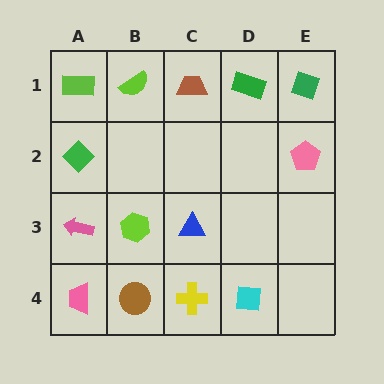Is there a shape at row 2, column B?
No, that cell is empty.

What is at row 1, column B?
A lime semicircle.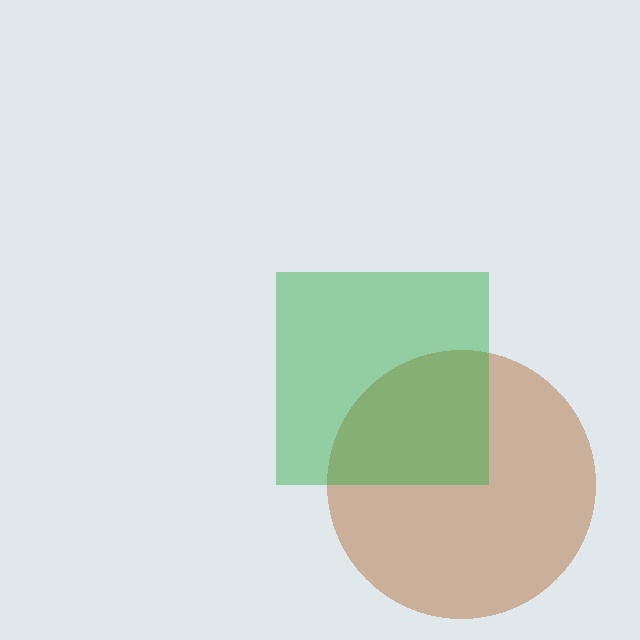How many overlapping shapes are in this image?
There are 2 overlapping shapes in the image.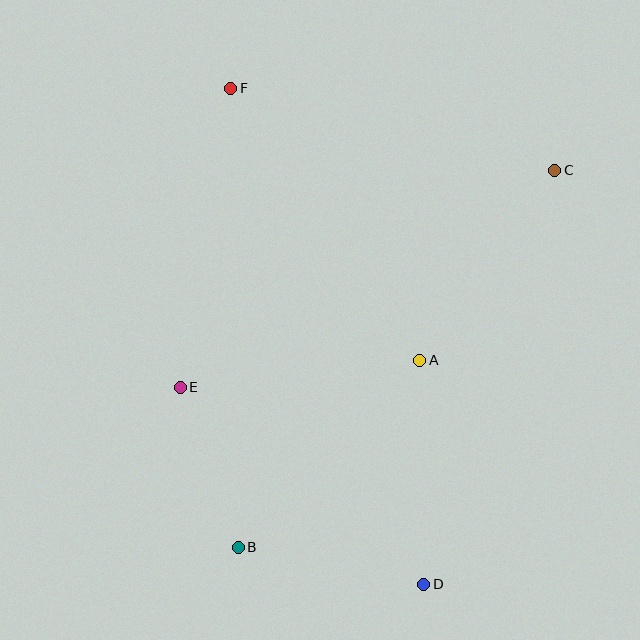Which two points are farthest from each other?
Points D and F are farthest from each other.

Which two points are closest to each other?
Points B and E are closest to each other.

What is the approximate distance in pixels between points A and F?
The distance between A and F is approximately 331 pixels.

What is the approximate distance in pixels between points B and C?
The distance between B and C is approximately 493 pixels.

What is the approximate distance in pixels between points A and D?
The distance between A and D is approximately 224 pixels.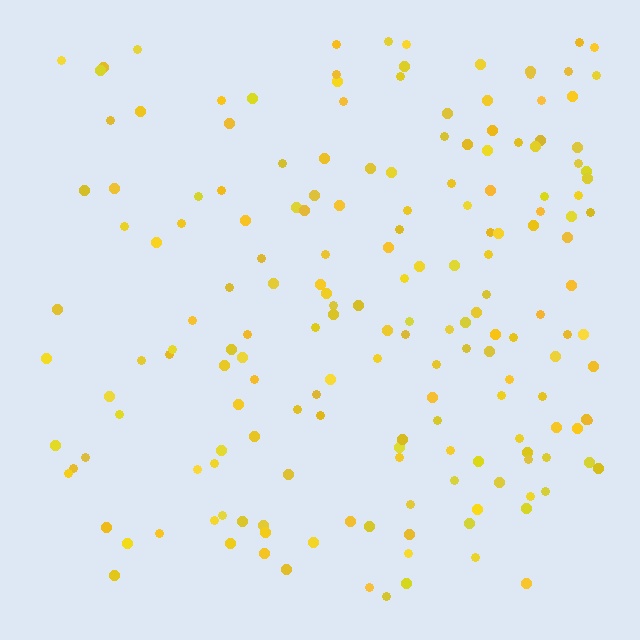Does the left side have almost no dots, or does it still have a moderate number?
Still a moderate number, just noticeably fewer than the right.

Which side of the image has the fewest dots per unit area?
The left.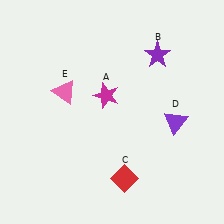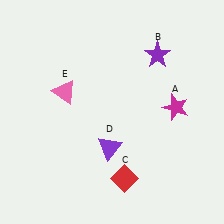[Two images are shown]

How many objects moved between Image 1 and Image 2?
2 objects moved between the two images.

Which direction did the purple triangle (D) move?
The purple triangle (D) moved left.